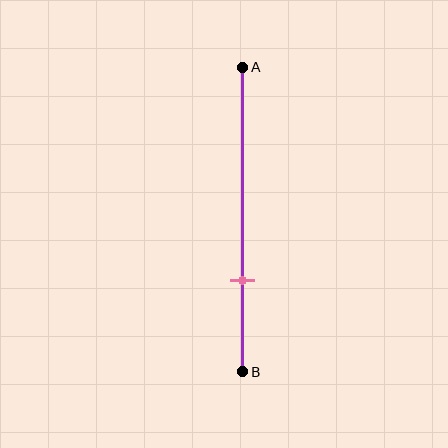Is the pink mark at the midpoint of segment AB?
No, the mark is at about 70% from A, not at the 50% midpoint.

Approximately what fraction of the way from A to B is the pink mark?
The pink mark is approximately 70% of the way from A to B.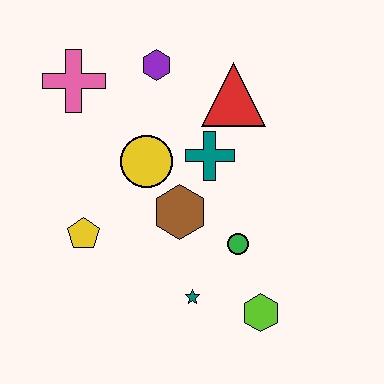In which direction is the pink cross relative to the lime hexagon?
The pink cross is above the lime hexagon.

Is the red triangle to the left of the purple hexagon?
No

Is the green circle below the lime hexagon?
No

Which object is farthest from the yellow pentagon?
The red triangle is farthest from the yellow pentagon.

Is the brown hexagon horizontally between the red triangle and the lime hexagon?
No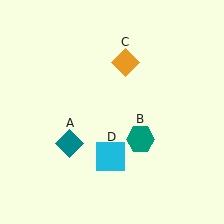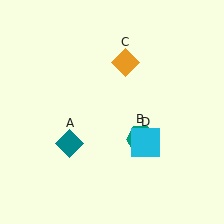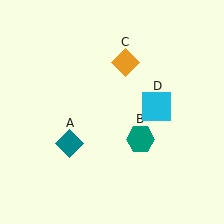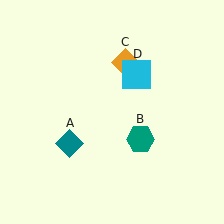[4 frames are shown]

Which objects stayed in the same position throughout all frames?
Teal diamond (object A) and teal hexagon (object B) and orange diamond (object C) remained stationary.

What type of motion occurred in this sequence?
The cyan square (object D) rotated counterclockwise around the center of the scene.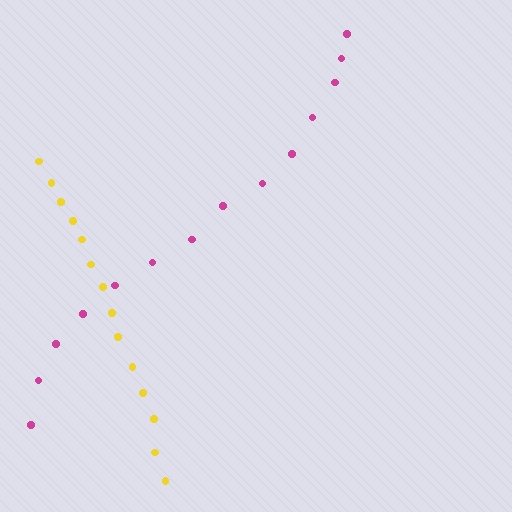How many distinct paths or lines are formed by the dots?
There are 2 distinct paths.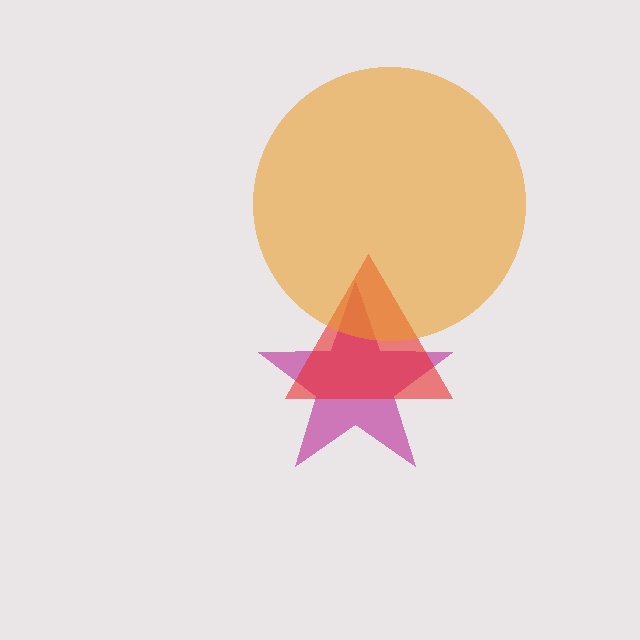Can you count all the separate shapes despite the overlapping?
Yes, there are 3 separate shapes.